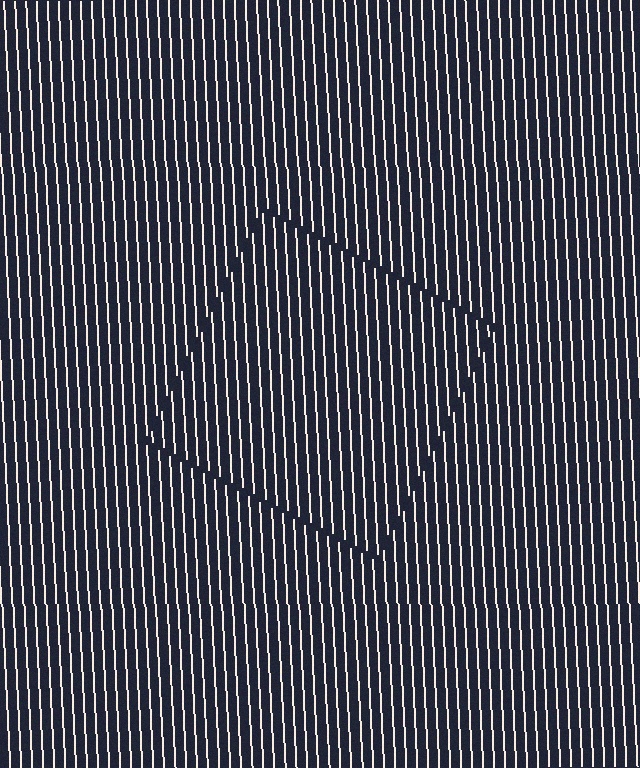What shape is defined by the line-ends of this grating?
An illusory square. The interior of the shape contains the same grating, shifted by half a period — the contour is defined by the phase discontinuity where line-ends from the inner and outer gratings abut.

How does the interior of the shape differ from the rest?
The interior of the shape contains the same grating, shifted by half a period — the contour is defined by the phase discontinuity where line-ends from the inner and outer gratings abut.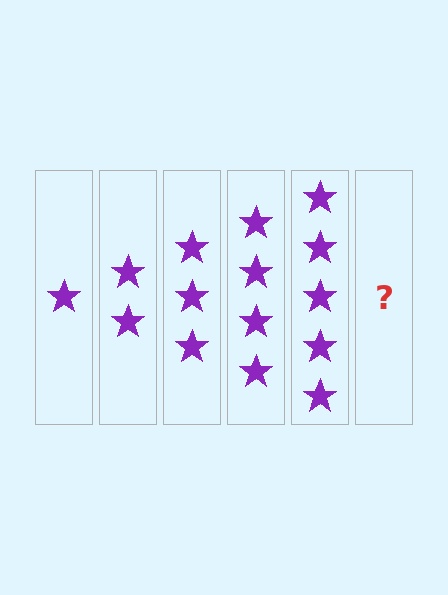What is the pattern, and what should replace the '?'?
The pattern is that each step adds one more star. The '?' should be 6 stars.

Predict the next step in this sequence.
The next step is 6 stars.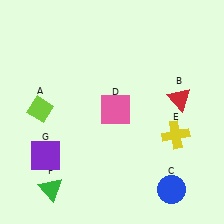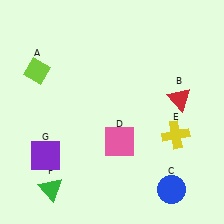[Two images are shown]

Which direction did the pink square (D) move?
The pink square (D) moved down.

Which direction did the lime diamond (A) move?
The lime diamond (A) moved up.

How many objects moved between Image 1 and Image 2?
2 objects moved between the two images.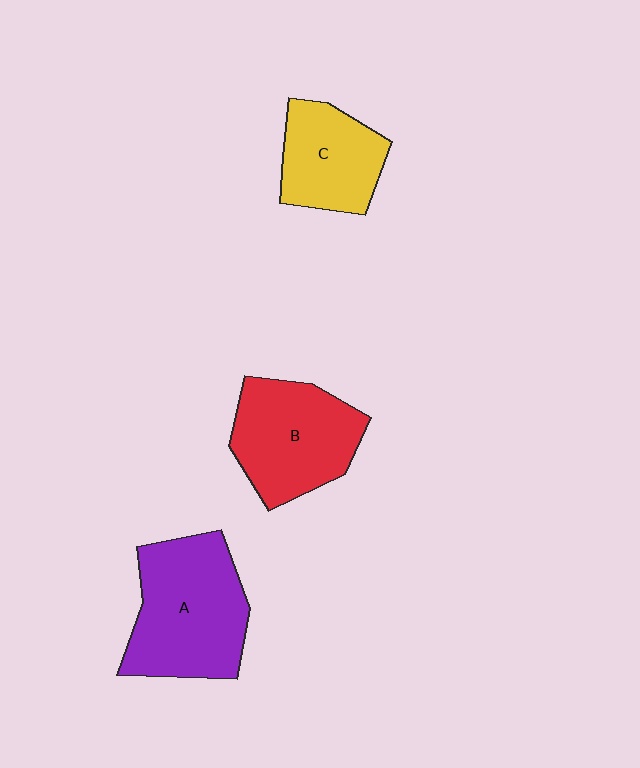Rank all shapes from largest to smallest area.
From largest to smallest: A (purple), B (red), C (yellow).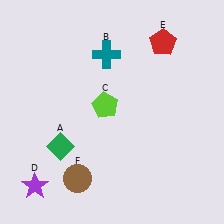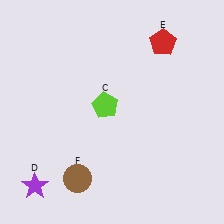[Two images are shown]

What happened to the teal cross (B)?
The teal cross (B) was removed in Image 2. It was in the top-left area of Image 1.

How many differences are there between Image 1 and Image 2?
There are 2 differences between the two images.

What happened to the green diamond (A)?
The green diamond (A) was removed in Image 2. It was in the bottom-left area of Image 1.